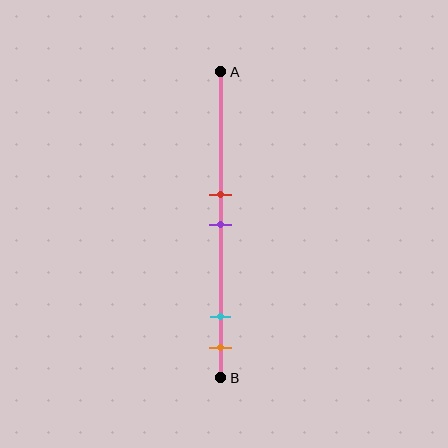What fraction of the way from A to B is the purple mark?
The purple mark is approximately 50% (0.5) of the way from A to B.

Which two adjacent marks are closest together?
The red and purple marks are the closest adjacent pair.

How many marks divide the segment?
There are 4 marks dividing the segment.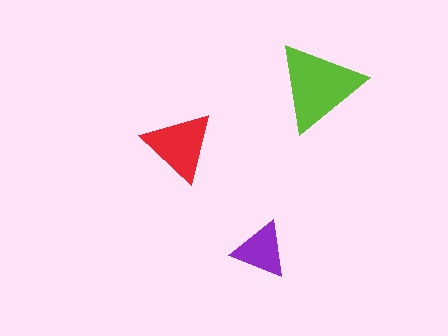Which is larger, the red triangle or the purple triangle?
The red one.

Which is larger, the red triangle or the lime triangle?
The lime one.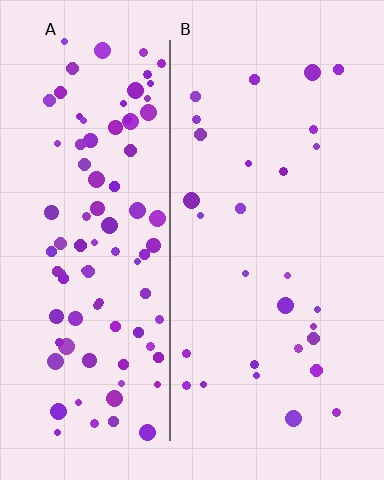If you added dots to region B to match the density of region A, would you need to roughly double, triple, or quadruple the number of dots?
Approximately triple.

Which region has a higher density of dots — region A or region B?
A (the left).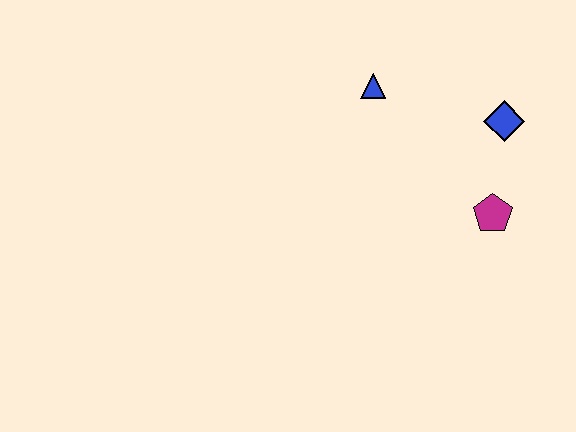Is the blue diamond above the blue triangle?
No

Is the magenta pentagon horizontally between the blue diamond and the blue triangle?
Yes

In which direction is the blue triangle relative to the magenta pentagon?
The blue triangle is above the magenta pentagon.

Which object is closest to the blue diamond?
The magenta pentagon is closest to the blue diamond.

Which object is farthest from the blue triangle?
The magenta pentagon is farthest from the blue triangle.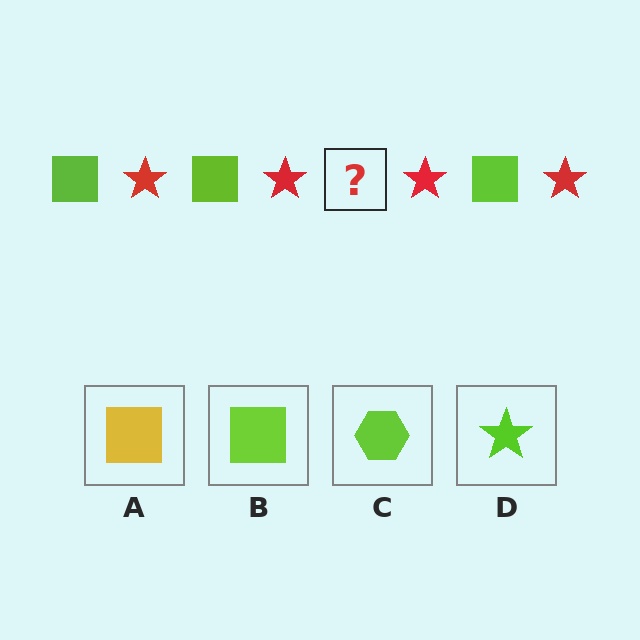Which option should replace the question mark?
Option B.